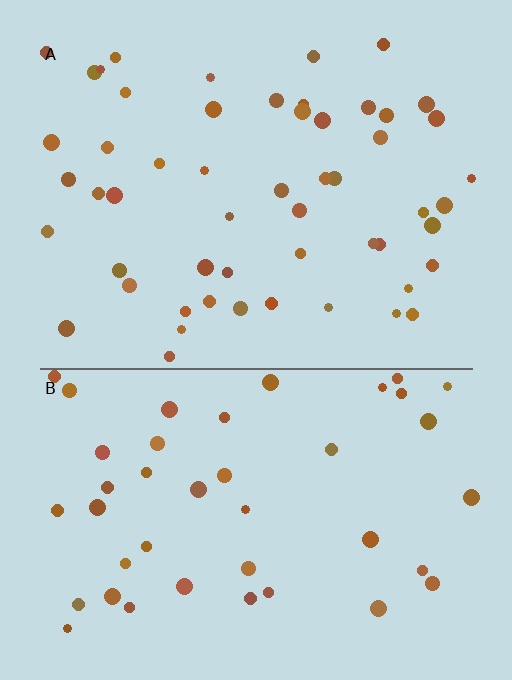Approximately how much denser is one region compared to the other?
Approximately 1.3× — region A over region B.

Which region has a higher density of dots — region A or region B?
A (the top).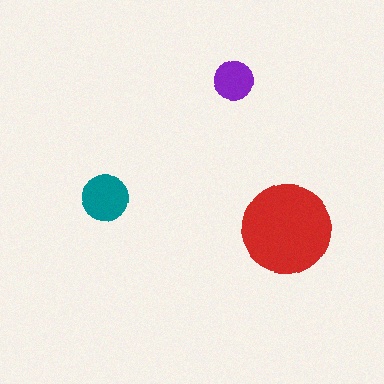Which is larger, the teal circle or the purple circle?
The teal one.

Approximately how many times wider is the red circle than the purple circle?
About 2.5 times wider.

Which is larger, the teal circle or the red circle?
The red one.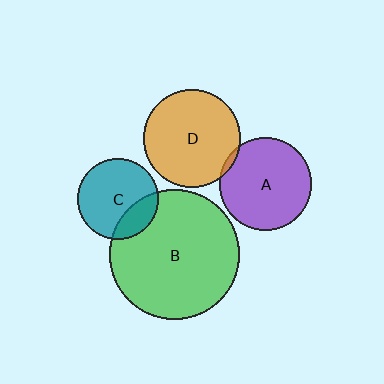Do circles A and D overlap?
Yes.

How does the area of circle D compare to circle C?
Approximately 1.4 times.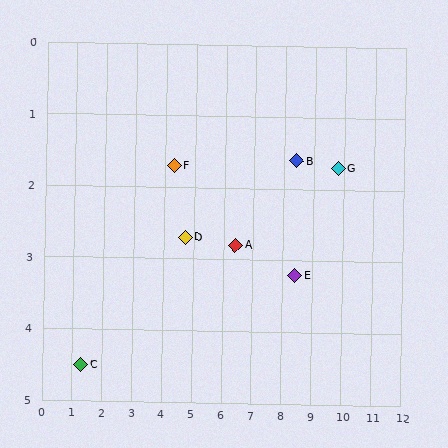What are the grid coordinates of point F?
Point F is at approximately (4.3, 1.7).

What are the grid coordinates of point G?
Point G is at approximately (9.8, 1.7).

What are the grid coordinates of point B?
Point B is at approximately (8.4, 1.6).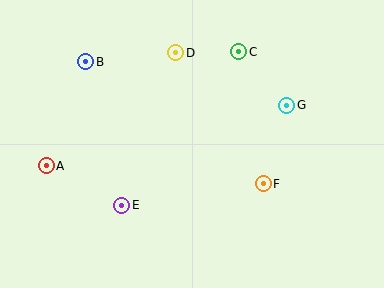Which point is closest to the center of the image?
Point F at (263, 184) is closest to the center.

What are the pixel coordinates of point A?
Point A is at (46, 166).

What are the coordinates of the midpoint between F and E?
The midpoint between F and E is at (192, 194).